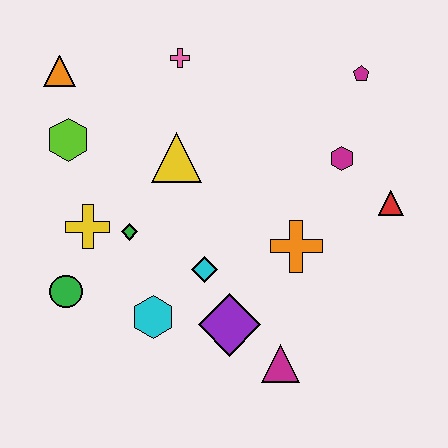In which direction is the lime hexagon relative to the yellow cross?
The lime hexagon is above the yellow cross.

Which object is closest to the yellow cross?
The green diamond is closest to the yellow cross.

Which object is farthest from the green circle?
The magenta pentagon is farthest from the green circle.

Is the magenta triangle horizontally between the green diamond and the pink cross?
No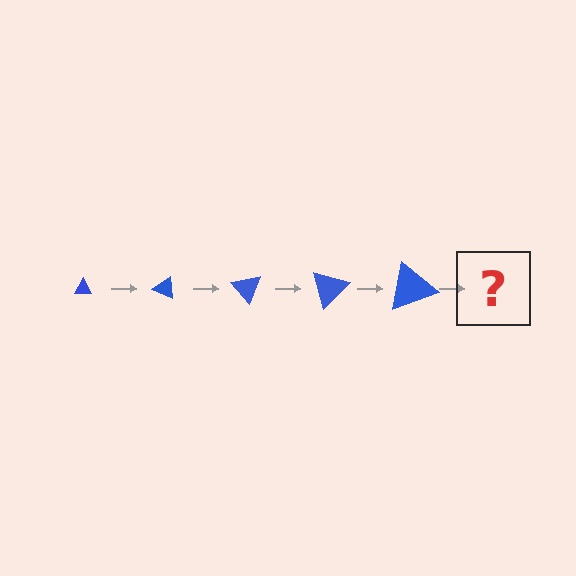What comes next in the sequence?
The next element should be a triangle, larger than the previous one and rotated 125 degrees from the start.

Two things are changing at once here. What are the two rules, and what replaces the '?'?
The two rules are that the triangle grows larger each step and it rotates 25 degrees each step. The '?' should be a triangle, larger than the previous one and rotated 125 degrees from the start.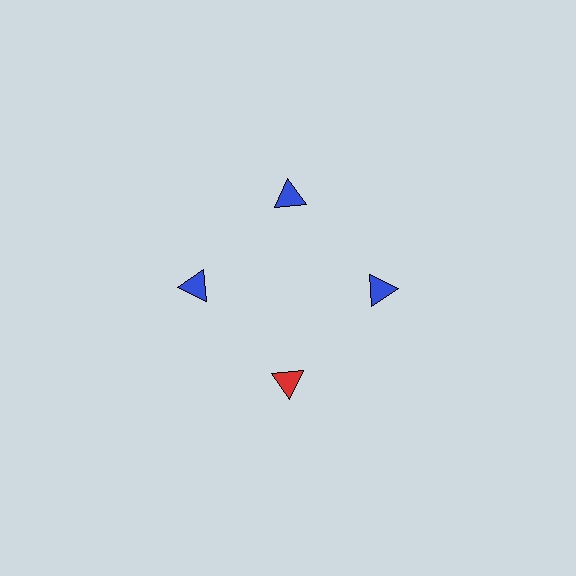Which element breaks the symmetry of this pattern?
The red triangle at roughly the 6 o'clock position breaks the symmetry. All other shapes are blue triangles.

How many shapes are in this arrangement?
There are 4 shapes arranged in a ring pattern.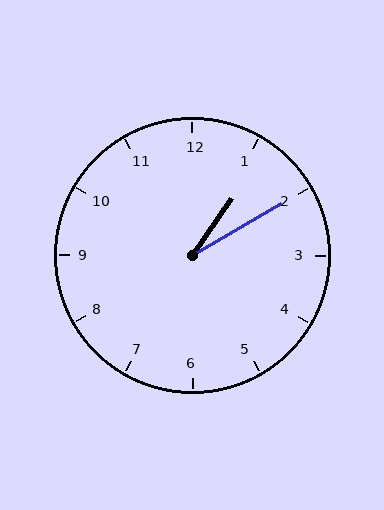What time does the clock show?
1:10.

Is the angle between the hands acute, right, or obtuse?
It is acute.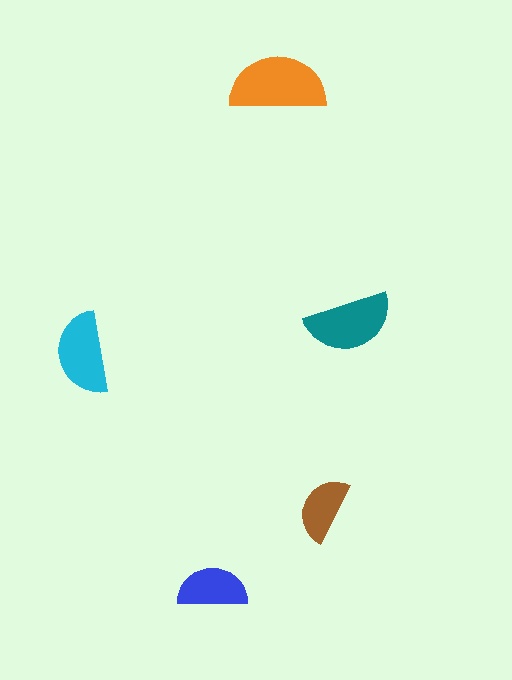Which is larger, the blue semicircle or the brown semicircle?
The blue one.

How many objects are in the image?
There are 5 objects in the image.